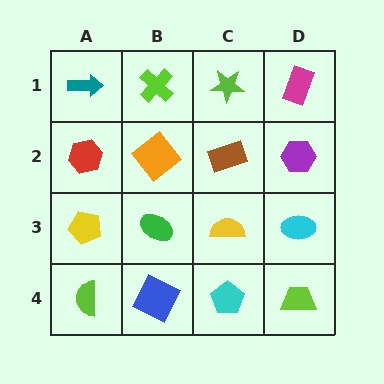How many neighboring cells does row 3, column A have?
3.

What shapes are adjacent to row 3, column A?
A red hexagon (row 2, column A), a lime semicircle (row 4, column A), a green ellipse (row 3, column B).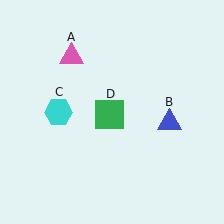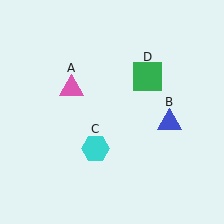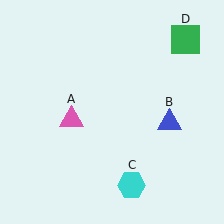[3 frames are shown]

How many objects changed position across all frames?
3 objects changed position: pink triangle (object A), cyan hexagon (object C), green square (object D).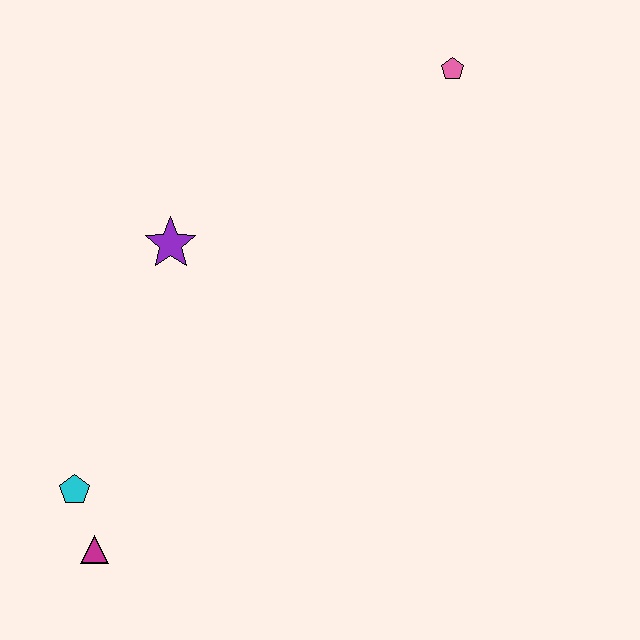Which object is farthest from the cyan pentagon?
The pink pentagon is farthest from the cyan pentagon.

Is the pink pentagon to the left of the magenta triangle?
No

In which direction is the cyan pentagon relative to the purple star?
The cyan pentagon is below the purple star.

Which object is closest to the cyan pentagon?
The magenta triangle is closest to the cyan pentagon.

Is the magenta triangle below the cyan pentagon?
Yes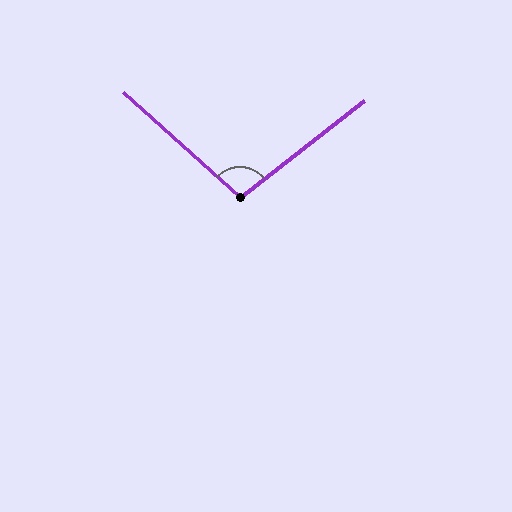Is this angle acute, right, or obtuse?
It is obtuse.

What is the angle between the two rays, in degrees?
Approximately 99 degrees.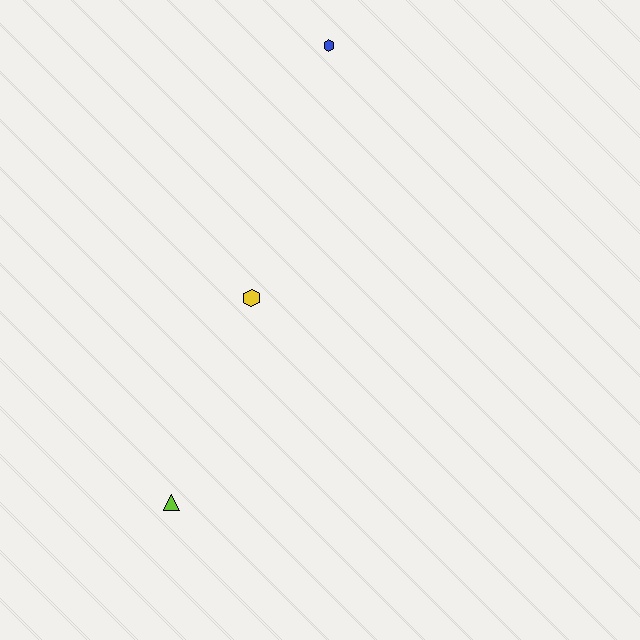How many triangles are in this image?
There is 1 triangle.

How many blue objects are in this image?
There is 1 blue object.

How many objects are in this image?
There are 3 objects.